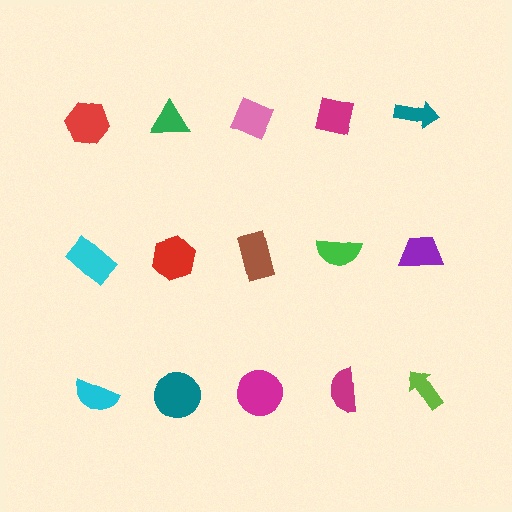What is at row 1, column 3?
A pink diamond.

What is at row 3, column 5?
A lime arrow.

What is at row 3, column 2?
A teal circle.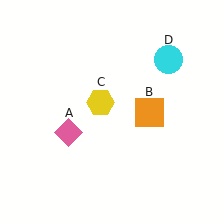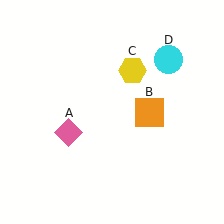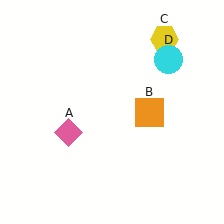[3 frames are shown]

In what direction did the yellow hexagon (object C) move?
The yellow hexagon (object C) moved up and to the right.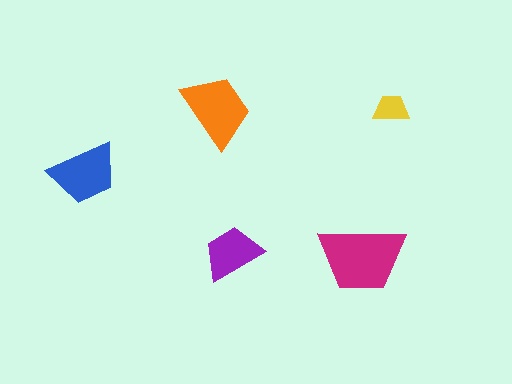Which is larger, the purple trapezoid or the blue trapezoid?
The blue one.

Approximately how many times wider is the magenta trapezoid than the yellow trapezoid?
About 2.5 times wider.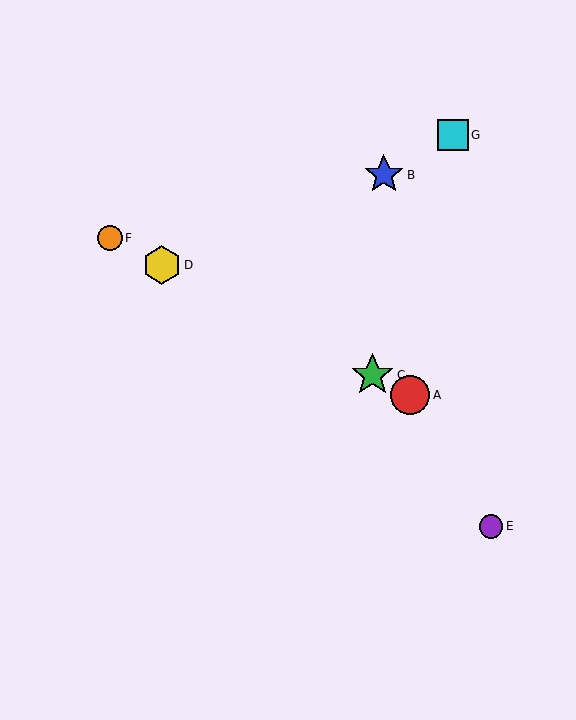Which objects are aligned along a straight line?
Objects A, C, D, F are aligned along a straight line.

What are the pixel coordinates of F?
Object F is at (110, 238).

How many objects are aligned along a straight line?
4 objects (A, C, D, F) are aligned along a straight line.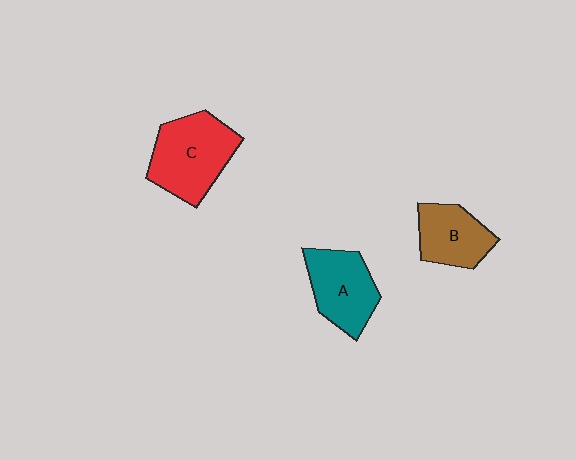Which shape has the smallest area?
Shape B (brown).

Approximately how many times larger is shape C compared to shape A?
Approximately 1.2 times.